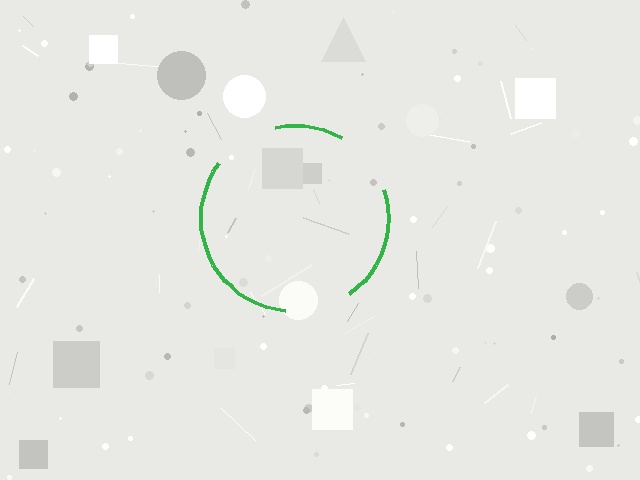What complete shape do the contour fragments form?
The contour fragments form a circle.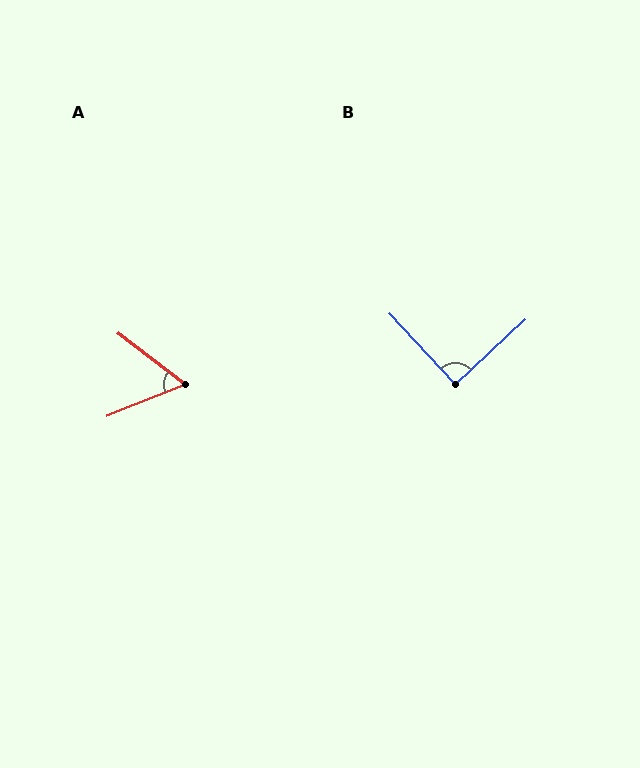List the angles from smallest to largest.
A (59°), B (90°).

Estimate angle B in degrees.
Approximately 90 degrees.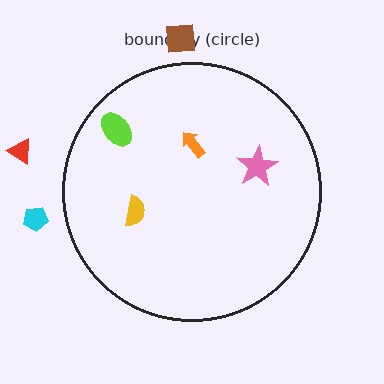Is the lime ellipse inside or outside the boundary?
Inside.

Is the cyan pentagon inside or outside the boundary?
Outside.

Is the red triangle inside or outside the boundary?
Outside.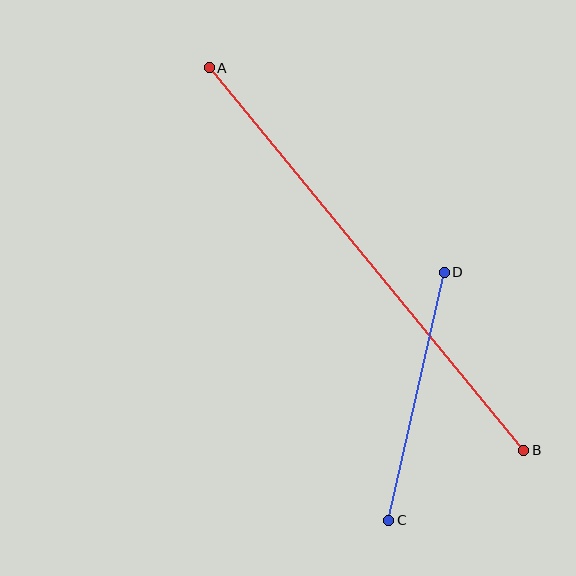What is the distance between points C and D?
The distance is approximately 254 pixels.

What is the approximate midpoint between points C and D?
The midpoint is at approximately (416, 396) pixels.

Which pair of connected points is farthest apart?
Points A and B are farthest apart.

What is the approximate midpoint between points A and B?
The midpoint is at approximately (366, 259) pixels.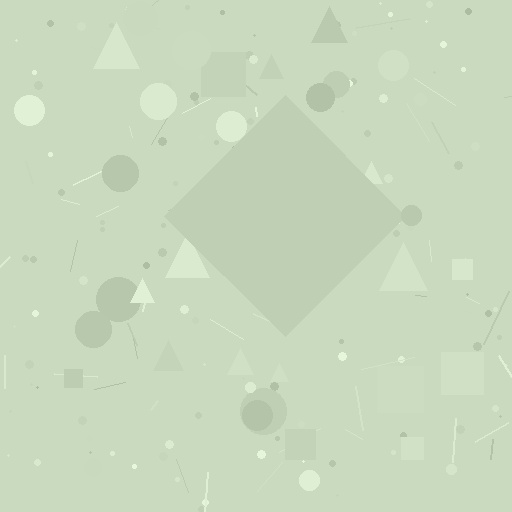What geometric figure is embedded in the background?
A diamond is embedded in the background.